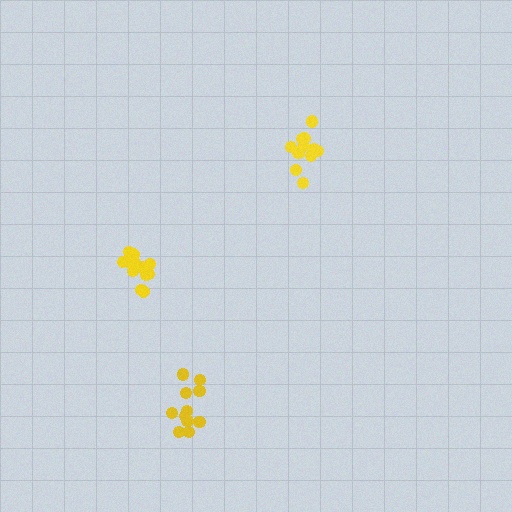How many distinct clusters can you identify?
There are 3 distinct clusters.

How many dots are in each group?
Group 1: 12 dots, Group 2: 11 dots, Group 3: 12 dots (35 total).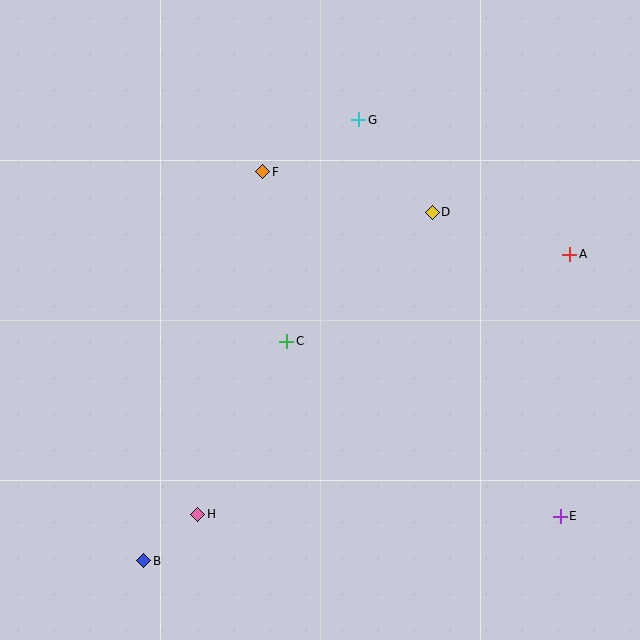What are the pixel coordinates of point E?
Point E is at (560, 516).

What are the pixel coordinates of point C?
Point C is at (287, 341).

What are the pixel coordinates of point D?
Point D is at (432, 212).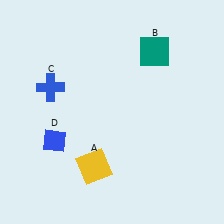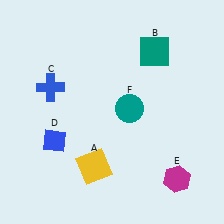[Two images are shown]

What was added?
A magenta hexagon (E), a teal circle (F) were added in Image 2.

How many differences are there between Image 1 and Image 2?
There are 2 differences between the two images.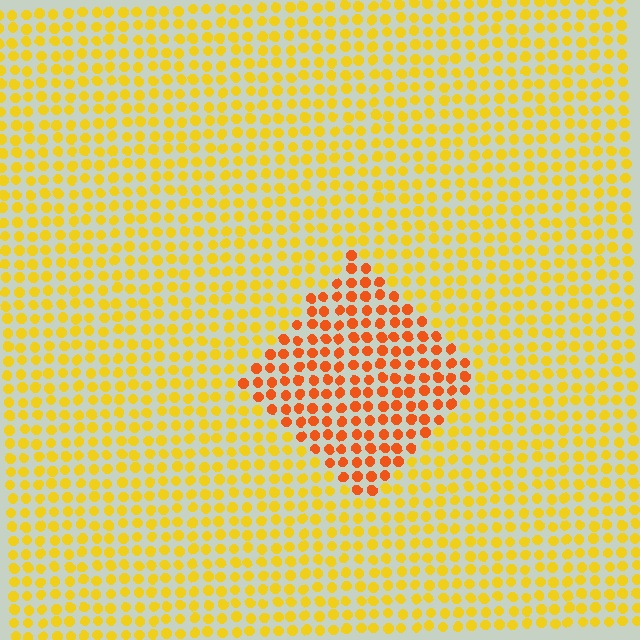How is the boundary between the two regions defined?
The boundary is defined purely by a slight shift in hue (about 34 degrees). Spacing, size, and orientation are identical on both sides.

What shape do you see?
I see a diamond.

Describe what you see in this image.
The image is filled with small yellow elements in a uniform arrangement. A diamond-shaped region is visible where the elements are tinted to a slightly different hue, forming a subtle color boundary.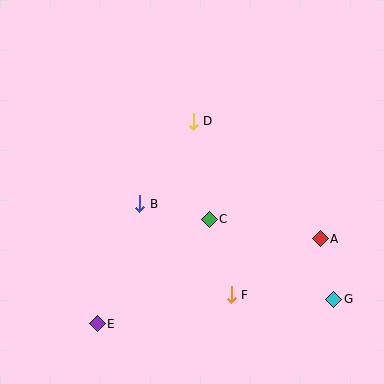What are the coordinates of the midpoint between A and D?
The midpoint between A and D is at (257, 180).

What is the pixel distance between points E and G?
The distance between E and G is 238 pixels.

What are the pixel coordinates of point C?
Point C is at (209, 219).